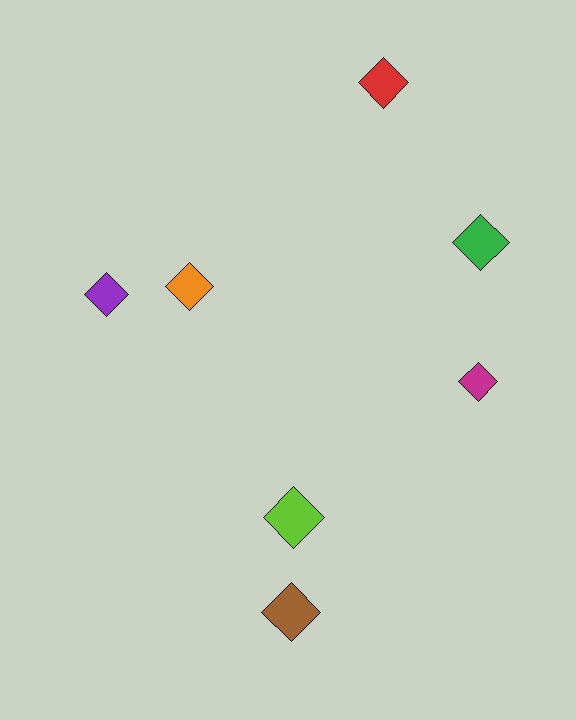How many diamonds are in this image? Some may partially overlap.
There are 7 diamonds.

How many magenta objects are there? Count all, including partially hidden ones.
There is 1 magenta object.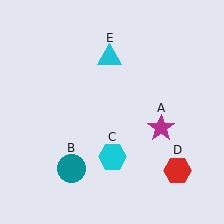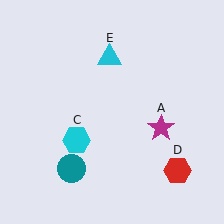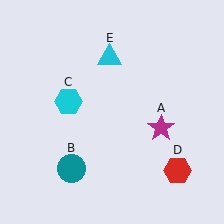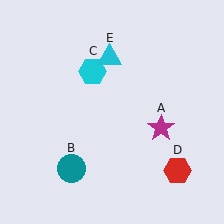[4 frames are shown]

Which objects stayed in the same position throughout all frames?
Magenta star (object A) and teal circle (object B) and red hexagon (object D) and cyan triangle (object E) remained stationary.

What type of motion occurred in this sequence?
The cyan hexagon (object C) rotated clockwise around the center of the scene.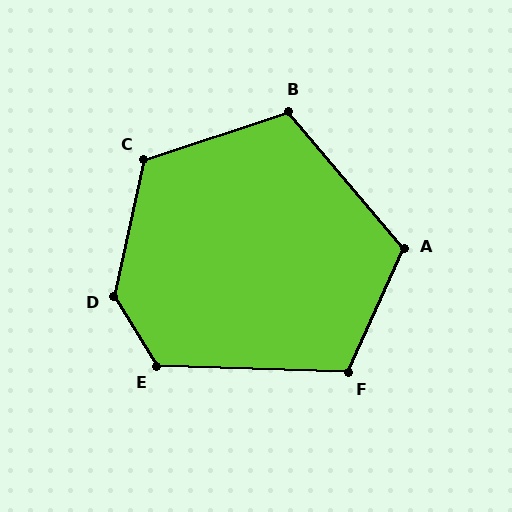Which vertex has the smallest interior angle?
B, at approximately 112 degrees.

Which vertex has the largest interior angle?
D, at approximately 136 degrees.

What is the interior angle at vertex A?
Approximately 115 degrees (obtuse).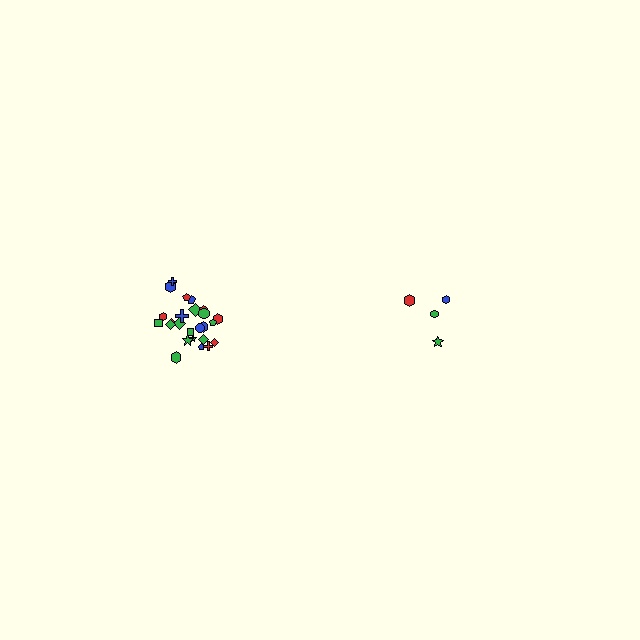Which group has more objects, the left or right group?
The left group.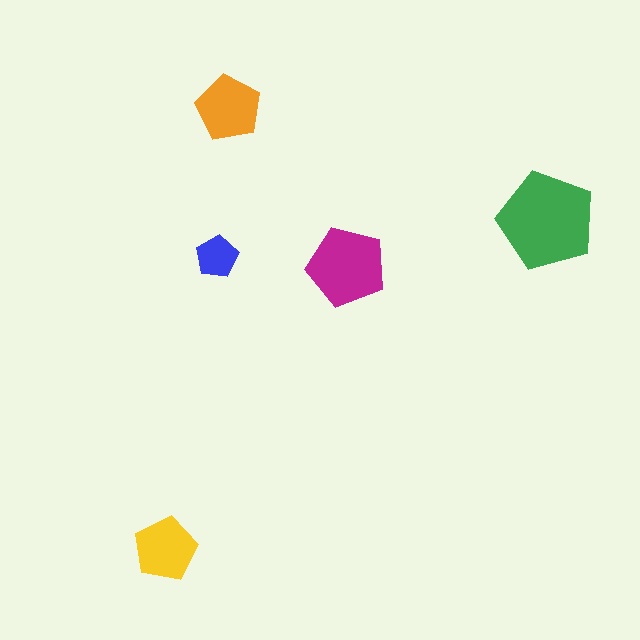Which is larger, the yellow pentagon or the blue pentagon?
The yellow one.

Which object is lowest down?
The yellow pentagon is bottommost.